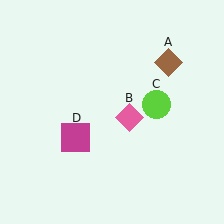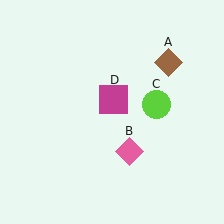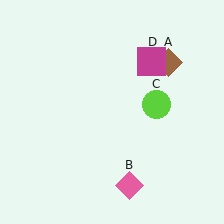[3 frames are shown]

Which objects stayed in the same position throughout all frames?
Brown diamond (object A) and lime circle (object C) remained stationary.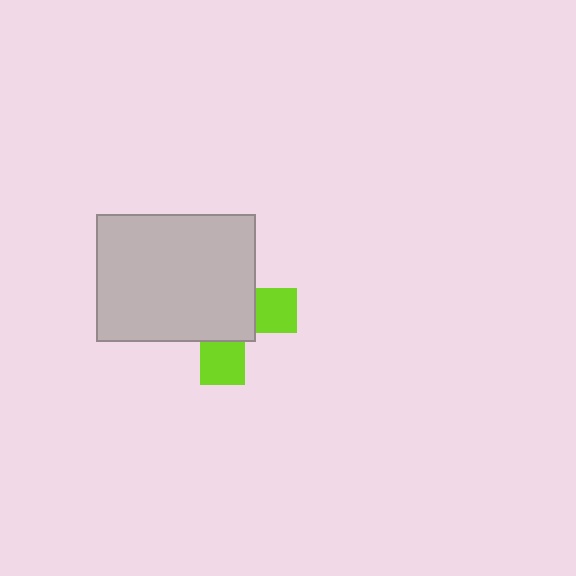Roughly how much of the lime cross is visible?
A small part of it is visible (roughly 34%).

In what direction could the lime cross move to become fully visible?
The lime cross could move toward the lower-right. That would shift it out from behind the light gray rectangle entirely.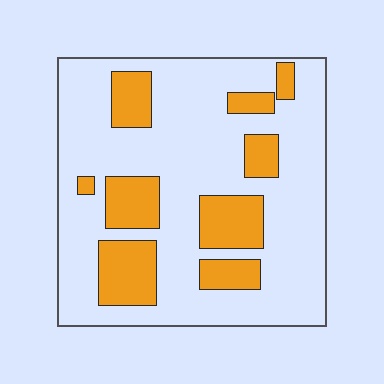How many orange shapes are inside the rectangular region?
9.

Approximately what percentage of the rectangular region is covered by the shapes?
Approximately 25%.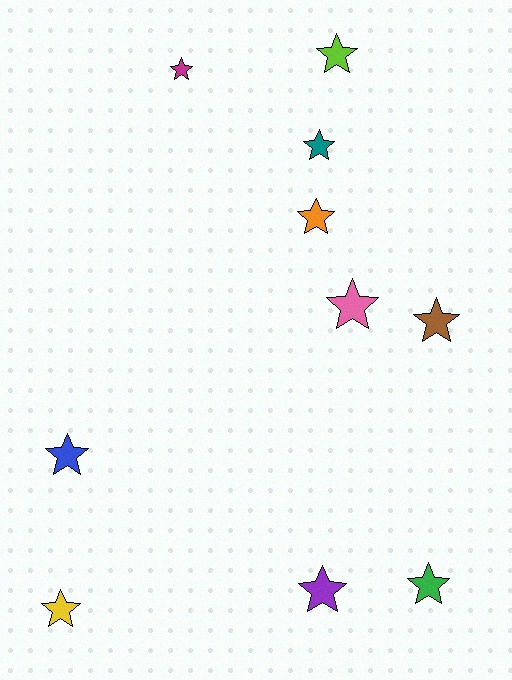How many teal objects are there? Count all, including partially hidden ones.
There is 1 teal object.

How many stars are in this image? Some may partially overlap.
There are 10 stars.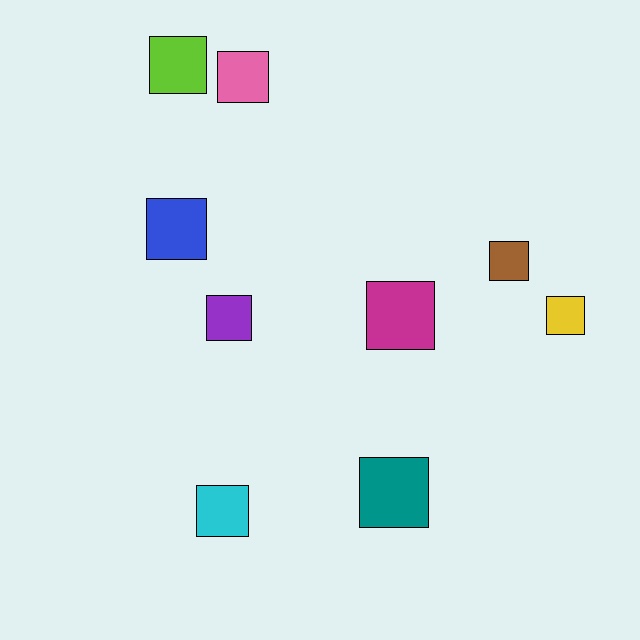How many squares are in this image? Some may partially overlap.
There are 9 squares.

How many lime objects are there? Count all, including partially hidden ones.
There is 1 lime object.